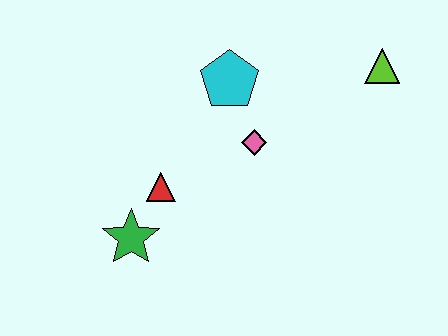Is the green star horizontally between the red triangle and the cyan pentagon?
No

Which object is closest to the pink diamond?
The cyan pentagon is closest to the pink diamond.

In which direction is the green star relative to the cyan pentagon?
The green star is below the cyan pentagon.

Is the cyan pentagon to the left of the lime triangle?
Yes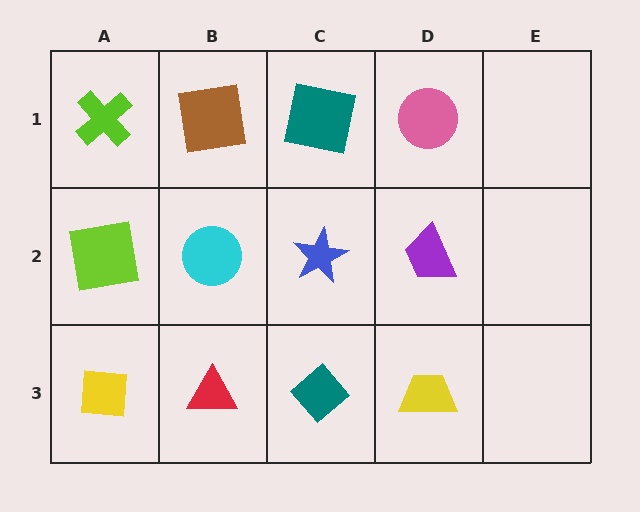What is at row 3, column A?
A yellow square.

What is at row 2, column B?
A cyan circle.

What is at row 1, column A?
A lime cross.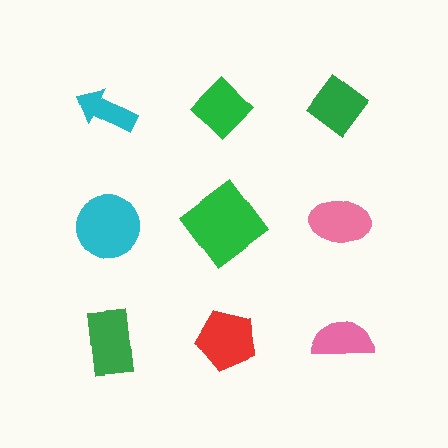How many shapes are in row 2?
3 shapes.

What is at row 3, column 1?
A green rectangle.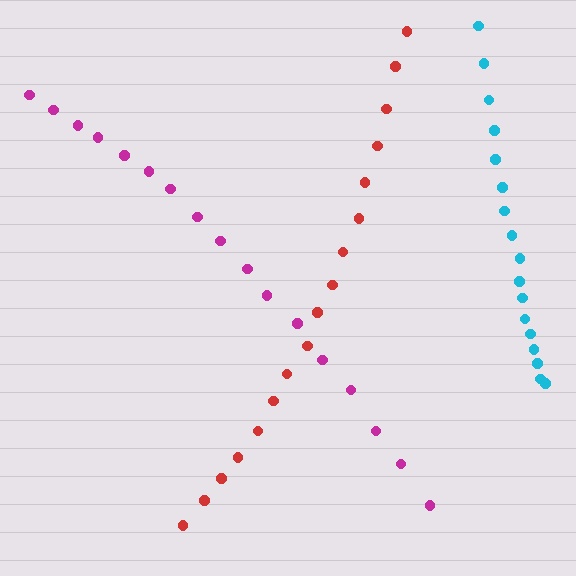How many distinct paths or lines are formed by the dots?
There are 3 distinct paths.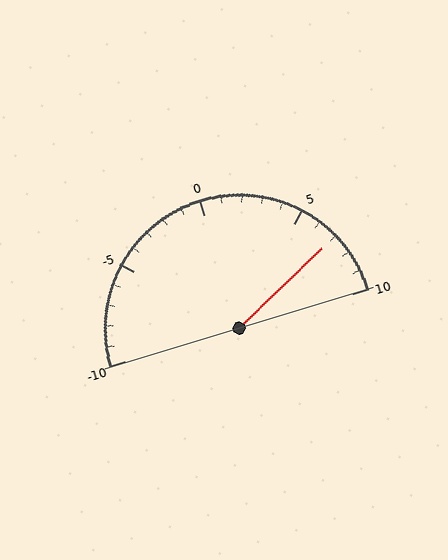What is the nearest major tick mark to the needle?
The nearest major tick mark is 5.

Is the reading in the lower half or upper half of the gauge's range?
The reading is in the upper half of the range (-10 to 10).